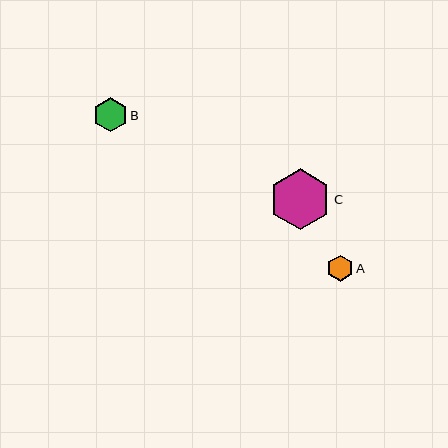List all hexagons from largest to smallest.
From largest to smallest: C, B, A.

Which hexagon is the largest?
Hexagon C is the largest with a size of approximately 61 pixels.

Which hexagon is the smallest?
Hexagon A is the smallest with a size of approximately 26 pixels.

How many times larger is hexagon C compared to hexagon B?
Hexagon C is approximately 1.8 times the size of hexagon B.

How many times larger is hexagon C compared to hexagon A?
Hexagon C is approximately 2.3 times the size of hexagon A.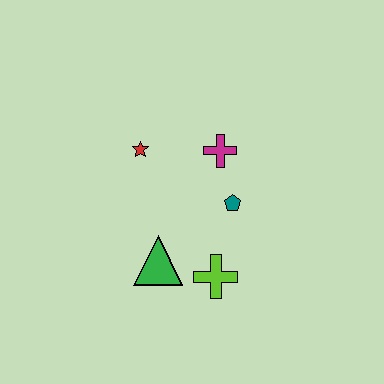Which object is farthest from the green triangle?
The magenta cross is farthest from the green triangle.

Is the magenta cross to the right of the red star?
Yes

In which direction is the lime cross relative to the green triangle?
The lime cross is to the right of the green triangle.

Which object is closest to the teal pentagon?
The magenta cross is closest to the teal pentagon.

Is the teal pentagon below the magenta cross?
Yes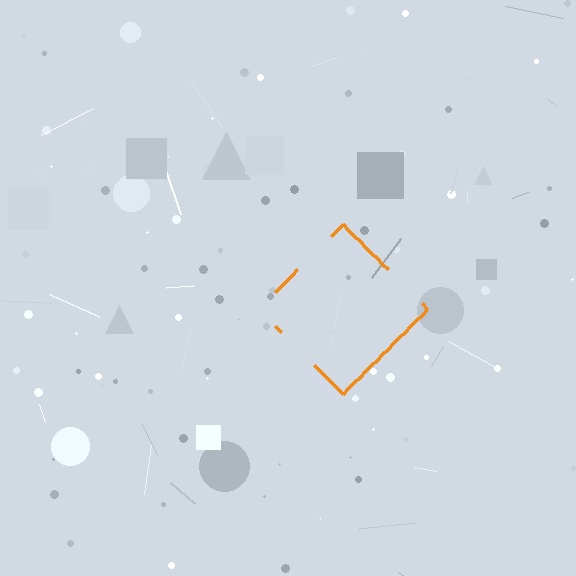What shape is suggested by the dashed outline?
The dashed outline suggests a diamond.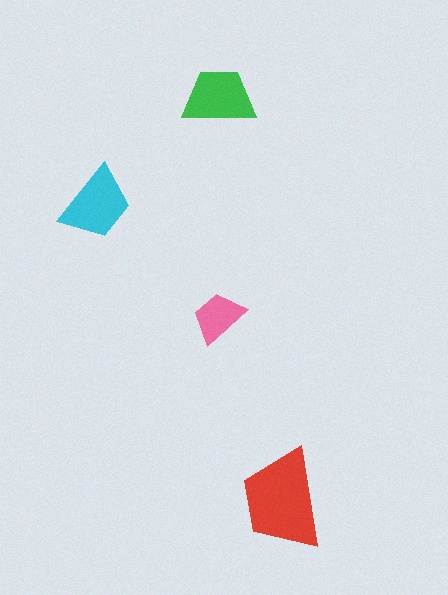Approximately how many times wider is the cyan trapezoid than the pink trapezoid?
About 1.5 times wider.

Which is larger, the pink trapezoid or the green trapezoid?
The green one.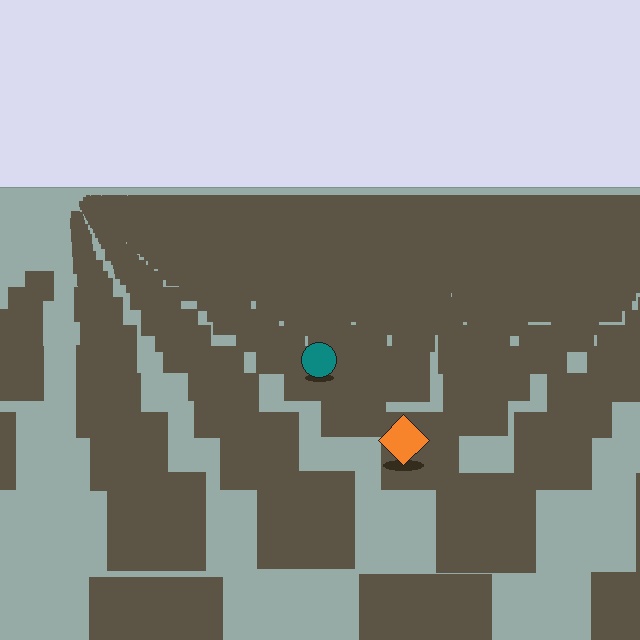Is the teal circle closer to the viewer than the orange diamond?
No. The orange diamond is closer — you can tell from the texture gradient: the ground texture is coarser near it.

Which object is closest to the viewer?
The orange diamond is closest. The texture marks near it are larger and more spread out.